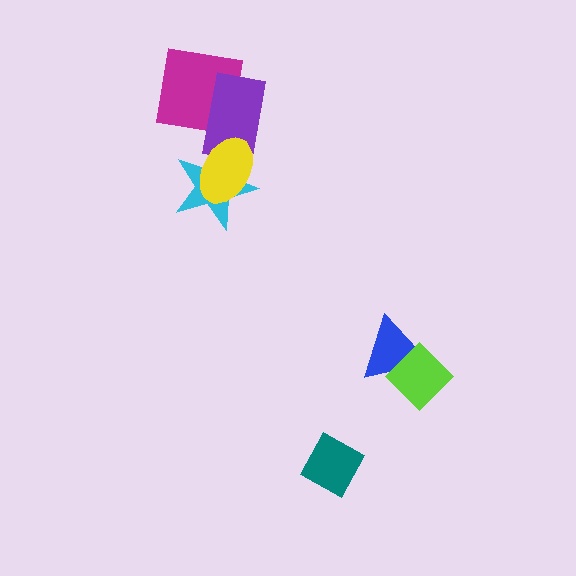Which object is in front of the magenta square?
The purple rectangle is in front of the magenta square.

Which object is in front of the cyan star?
The yellow ellipse is in front of the cyan star.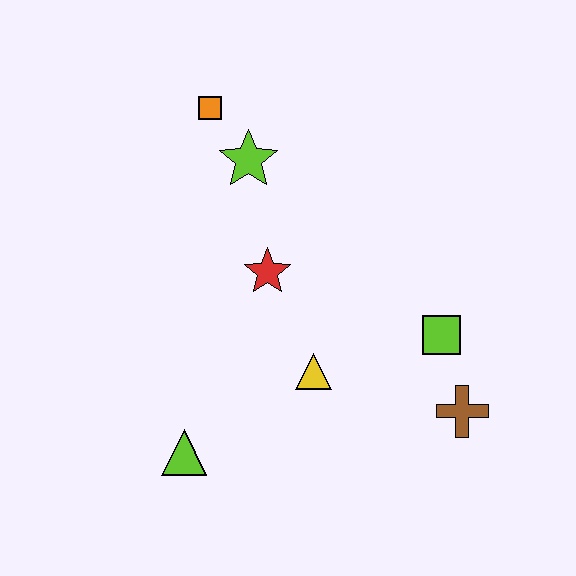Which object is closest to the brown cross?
The lime square is closest to the brown cross.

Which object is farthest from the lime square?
The orange square is farthest from the lime square.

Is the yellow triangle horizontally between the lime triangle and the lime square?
Yes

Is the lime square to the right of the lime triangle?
Yes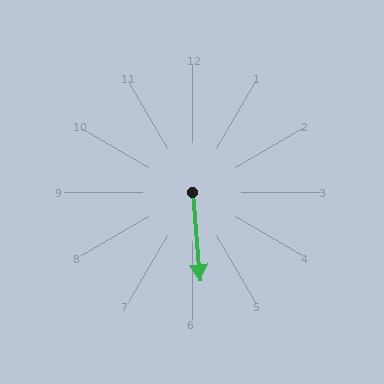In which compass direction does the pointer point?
South.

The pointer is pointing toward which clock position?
Roughly 6 o'clock.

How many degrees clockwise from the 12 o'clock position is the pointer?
Approximately 175 degrees.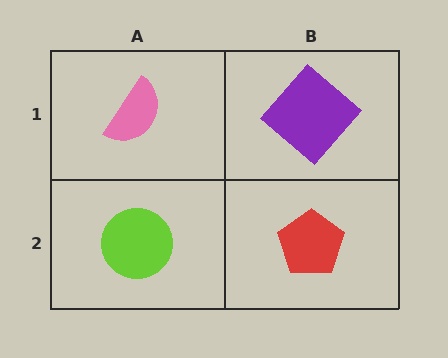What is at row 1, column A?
A pink semicircle.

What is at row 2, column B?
A red pentagon.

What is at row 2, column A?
A lime circle.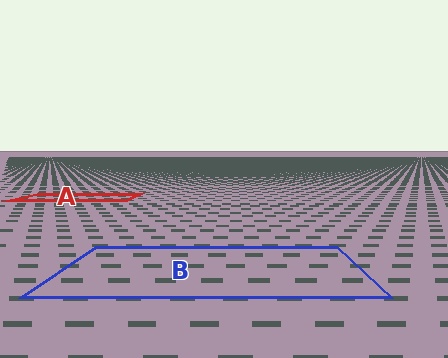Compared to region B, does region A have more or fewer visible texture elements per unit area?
Region A has more texture elements per unit area — they are packed more densely because it is farther away.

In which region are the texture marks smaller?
The texture marks are smaller in region A, because it is farther away.